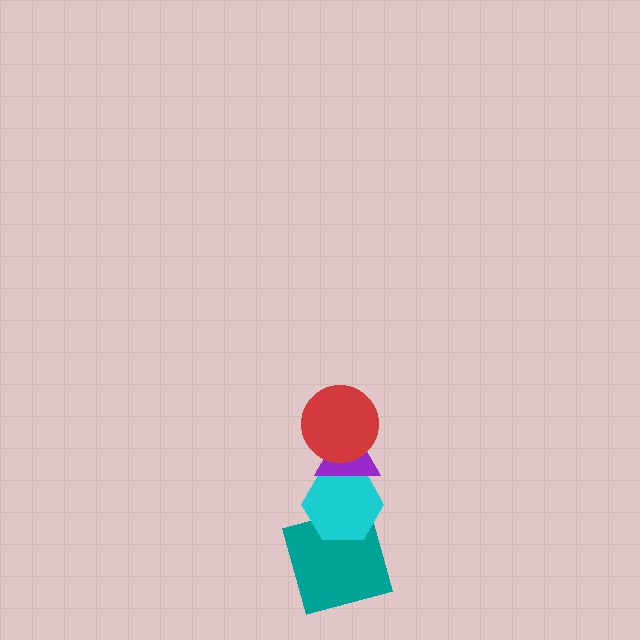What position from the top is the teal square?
The teal square is 4th from the top.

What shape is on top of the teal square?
The cyan hexagon is on top of the teal square.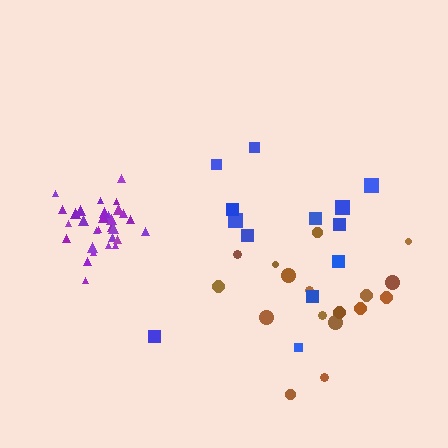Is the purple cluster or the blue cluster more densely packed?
Purple.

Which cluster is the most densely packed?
Purple.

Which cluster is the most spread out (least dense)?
Blue.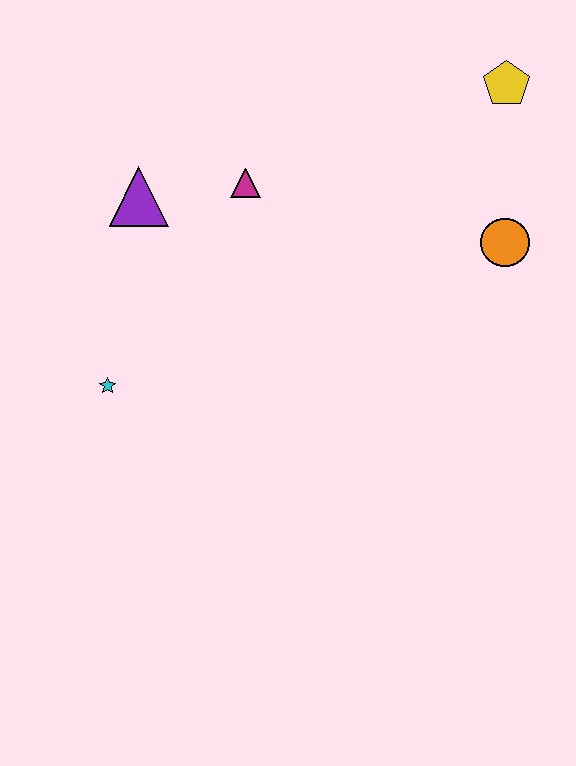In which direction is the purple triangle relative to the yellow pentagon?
The purple triangle is to the left of the yellow pentagon.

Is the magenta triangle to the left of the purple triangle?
No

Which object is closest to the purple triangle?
The magenta triangle is closest to the purple triangle.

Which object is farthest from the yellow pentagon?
The cyan star is farthest from the yellow pentagon.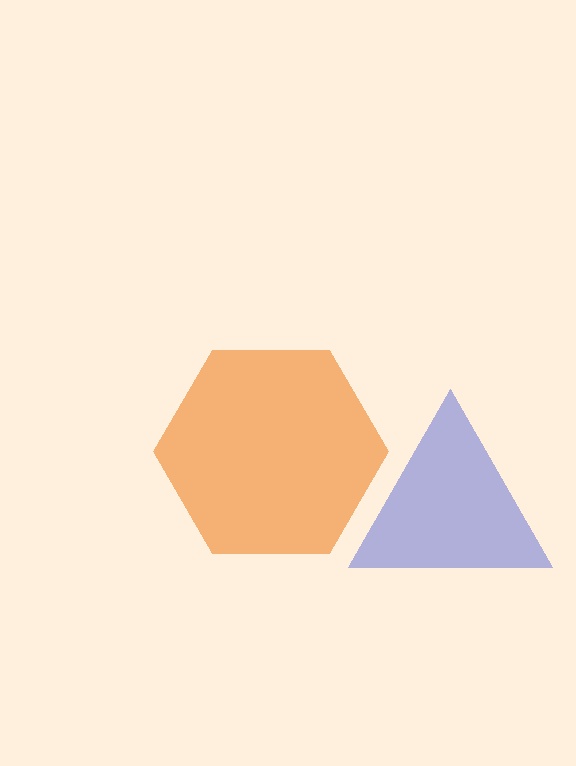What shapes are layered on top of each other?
The layered shapes are: an orange hexagon, a blue triangle.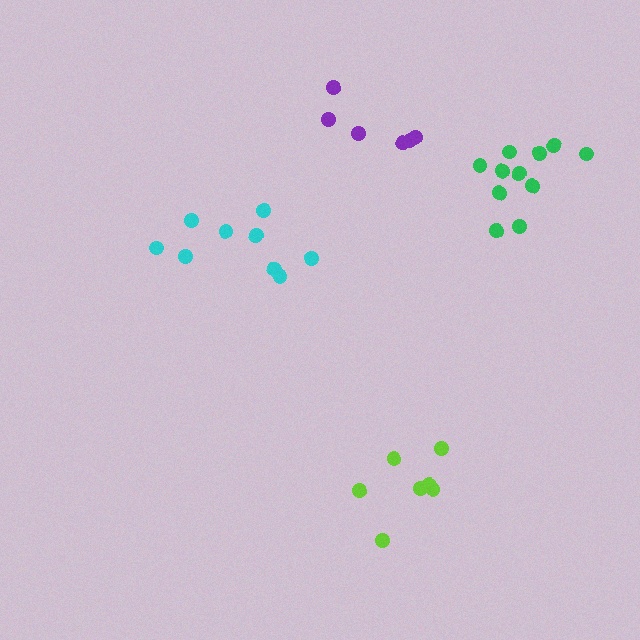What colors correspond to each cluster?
The clusters are colored: green, purple, lime, cyan.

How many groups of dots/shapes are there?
There are 4 groups.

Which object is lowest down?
The lime cluster is bottommost.